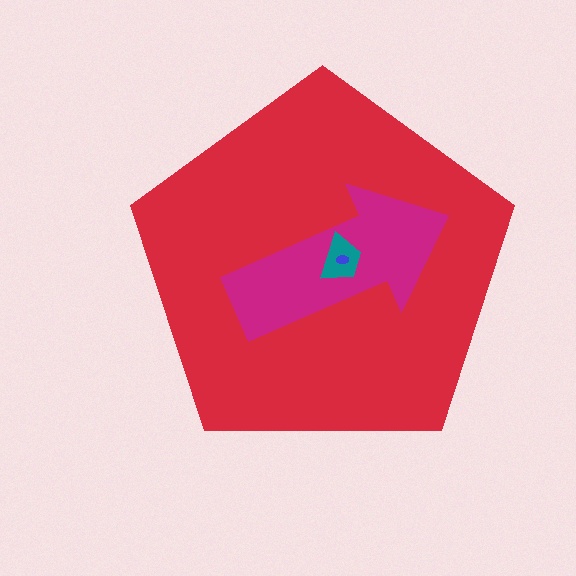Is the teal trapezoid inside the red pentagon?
Yes.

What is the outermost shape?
The red pentagon.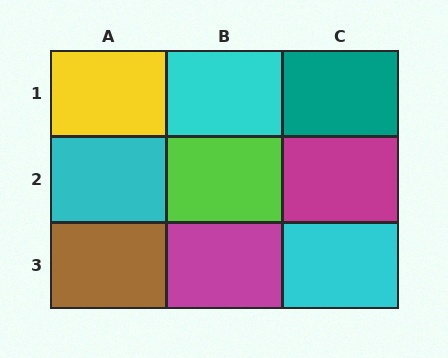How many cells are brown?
1 cell is brown.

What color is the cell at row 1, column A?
Yellow.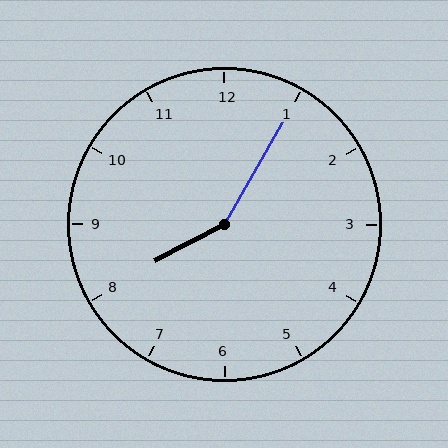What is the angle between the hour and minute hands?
Approximately 148 degrees.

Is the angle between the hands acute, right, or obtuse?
It is obtuse.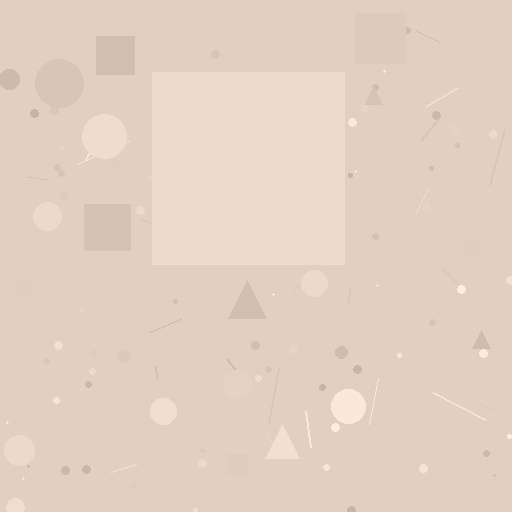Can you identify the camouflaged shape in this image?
The camouflaged shape is a square.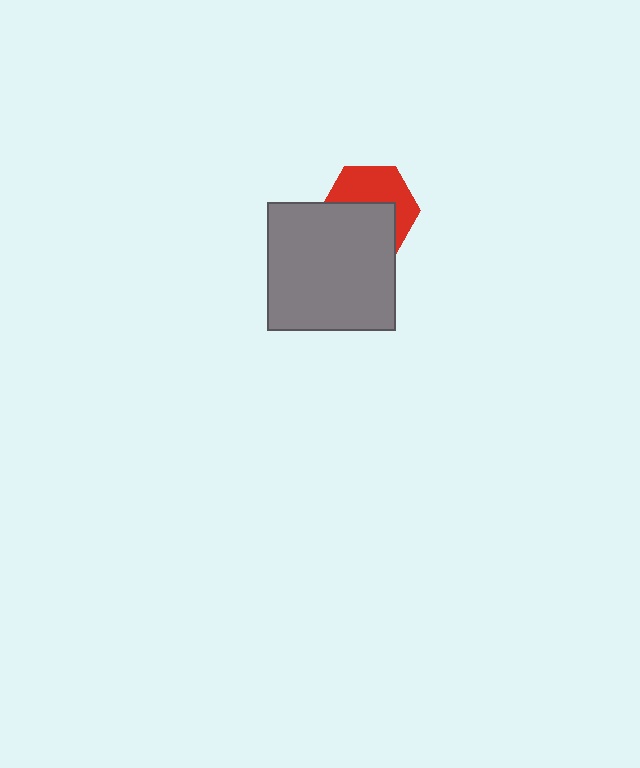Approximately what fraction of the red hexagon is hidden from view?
Roughly 51% of the red hexagon is hidden behind the gray square.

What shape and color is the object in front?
The object in front is a gray square.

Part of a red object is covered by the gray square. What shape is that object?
It is a hexagon.